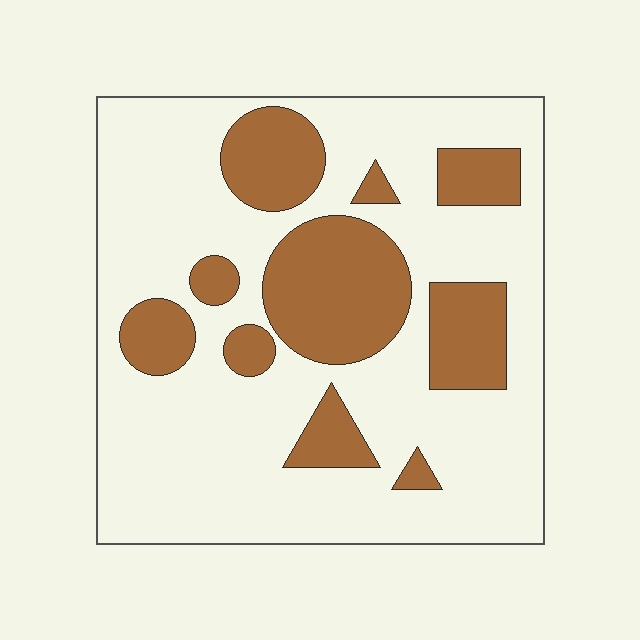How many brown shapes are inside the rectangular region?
10.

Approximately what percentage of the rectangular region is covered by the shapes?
Approximately 25%.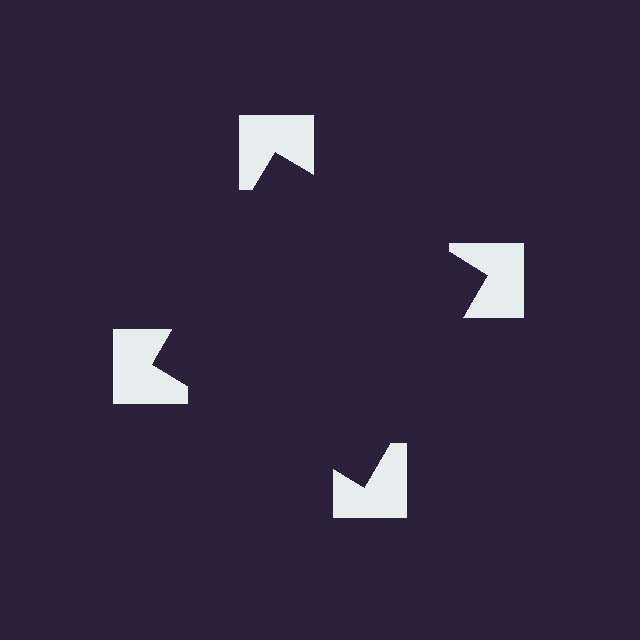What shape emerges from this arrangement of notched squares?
An illusory square — its edges are inferred from the aligned wedge cuts in the notched squares, not physically drawn.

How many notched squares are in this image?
There are 4 — one at each vertex of the illusory square.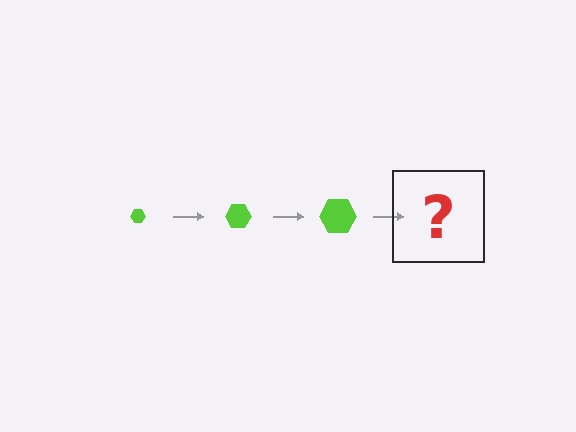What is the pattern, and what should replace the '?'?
The pattern is that the hexagon gets progressively larger each step. The '?' should be a lime hexagon, larger than the previous one.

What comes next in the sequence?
The next element should be a lime hexagon, larger than the previous one.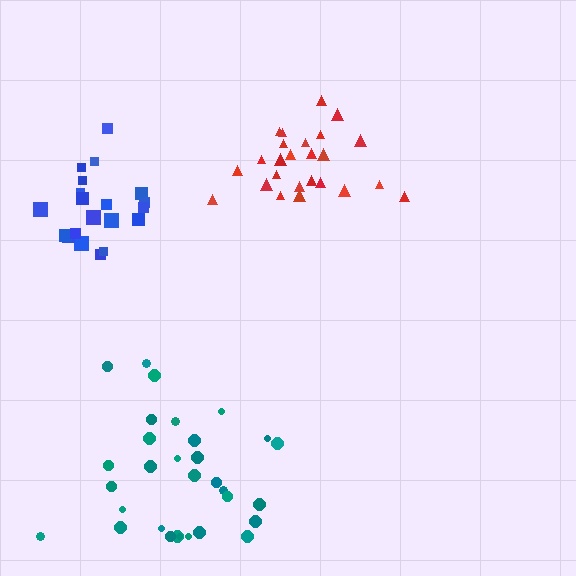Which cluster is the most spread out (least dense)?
Red.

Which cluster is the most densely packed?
Blue.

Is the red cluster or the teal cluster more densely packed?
Teal.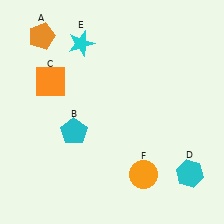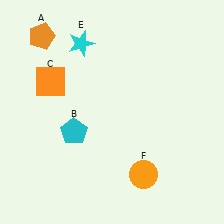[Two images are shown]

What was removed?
The cyan hexagon (D) was removed in Image 2.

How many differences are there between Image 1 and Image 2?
There is 1 difference between the two images.